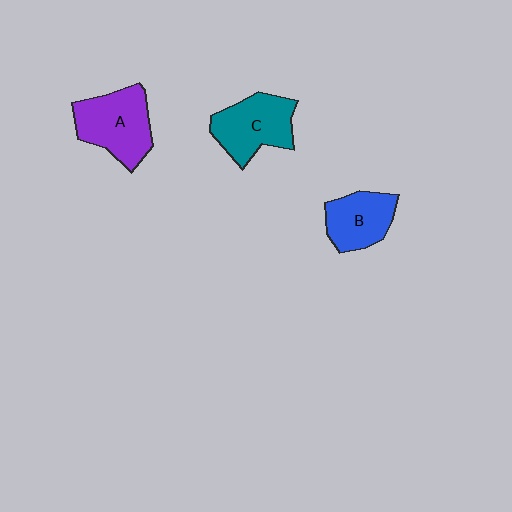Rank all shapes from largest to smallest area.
From largest to smallest: A (purple), C (teal), B (blue).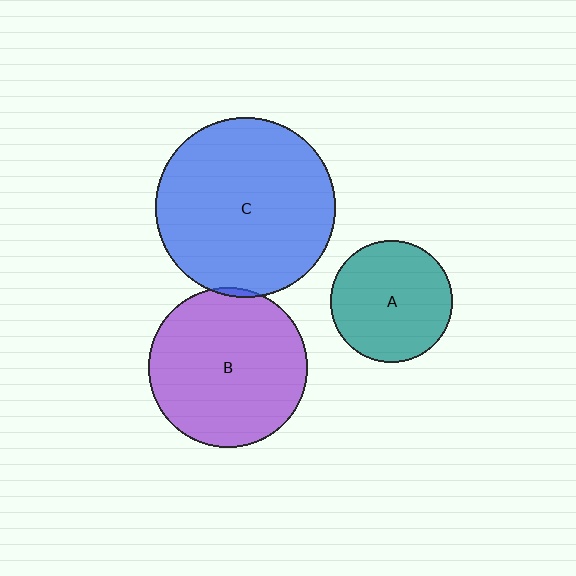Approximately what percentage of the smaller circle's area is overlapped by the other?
Approximately 5%.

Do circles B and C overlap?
Yes.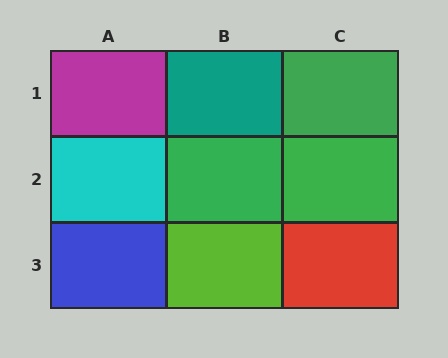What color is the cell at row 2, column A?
Cyan.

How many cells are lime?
1 cell is lime.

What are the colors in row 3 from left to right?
Blue, lime, red.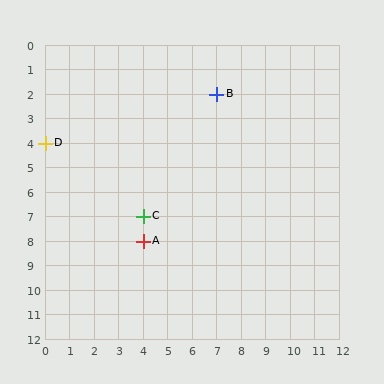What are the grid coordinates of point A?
Point A is at grid coordinates (4, 8).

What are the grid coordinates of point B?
Point B is at grid coordinates (7, 2).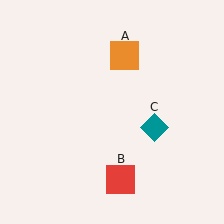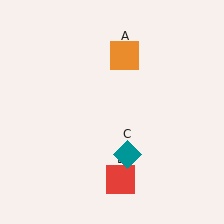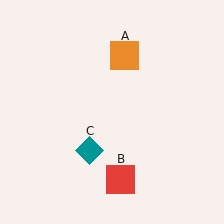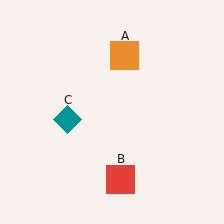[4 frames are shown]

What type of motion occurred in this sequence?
The teal diamond (object C) rotated clockwise around the center of the scene.